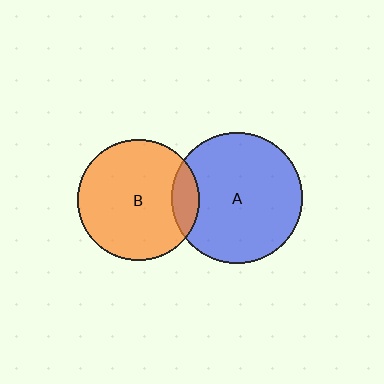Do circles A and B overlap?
Yes.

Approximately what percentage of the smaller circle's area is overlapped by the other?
Approximately 15%.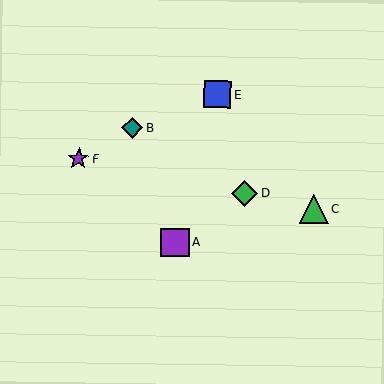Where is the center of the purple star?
The center of the purple star is at (79, 159).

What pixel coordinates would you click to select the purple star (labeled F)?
Click at (79, 159) to select the purple star F.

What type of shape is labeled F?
Shape F is a purple star.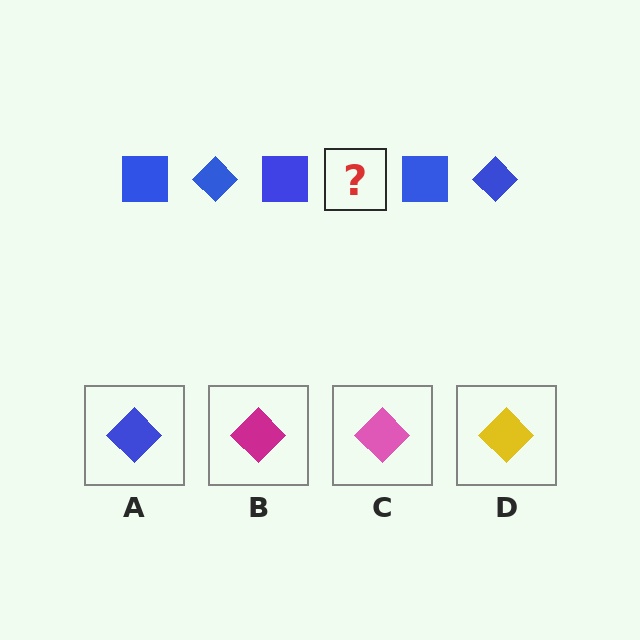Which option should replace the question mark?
Option A.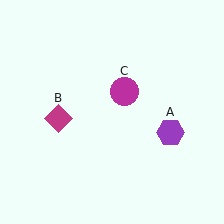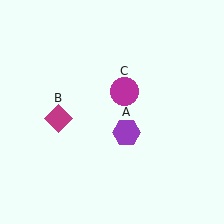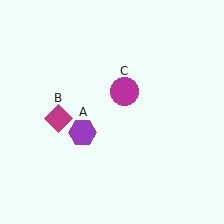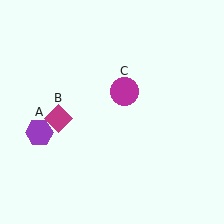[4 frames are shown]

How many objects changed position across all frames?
1 object changed position: purple hexagon (object A).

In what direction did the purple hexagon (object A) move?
The purple hexagon (object A) moved left.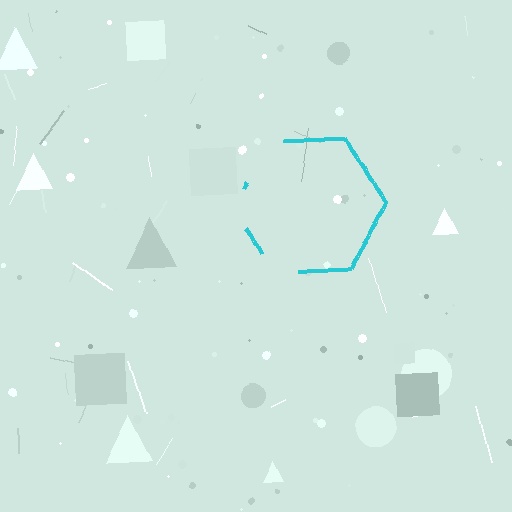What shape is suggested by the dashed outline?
The dashed outline suggests a hexagon.